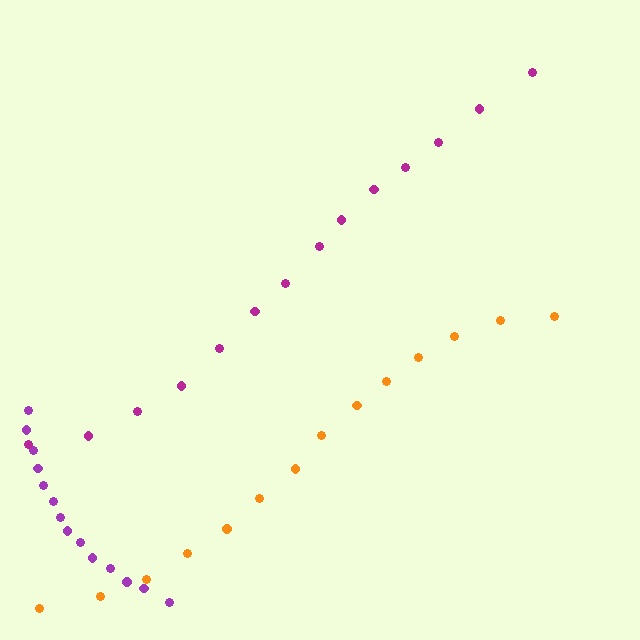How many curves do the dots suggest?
There are 3 distinct paths.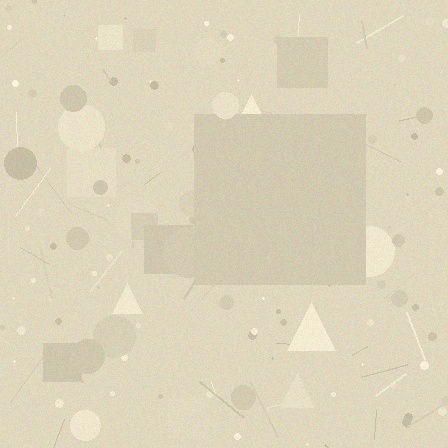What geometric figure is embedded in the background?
A square is embedded in the background.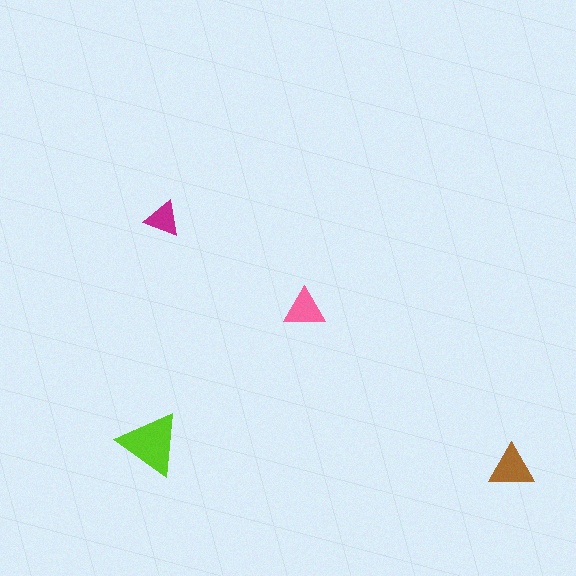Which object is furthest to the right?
The brown triangle is rightmost.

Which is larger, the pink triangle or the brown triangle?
The brown one.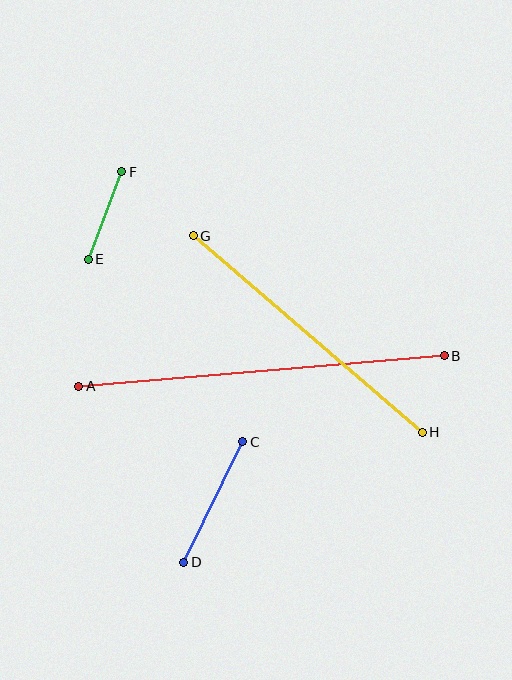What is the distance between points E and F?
The distance is approximately 94 pixels.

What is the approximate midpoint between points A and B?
The midpoint is at approximately (262, 371) pixels.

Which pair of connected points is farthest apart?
Points A and B are farthest apart.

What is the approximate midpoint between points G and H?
The midpoint is at approximately (308, 334) pixels.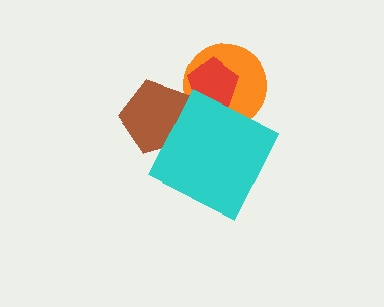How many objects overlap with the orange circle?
2 objects overlap with the orange circle.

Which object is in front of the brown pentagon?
The cyan square is in front of the brown pentagon.